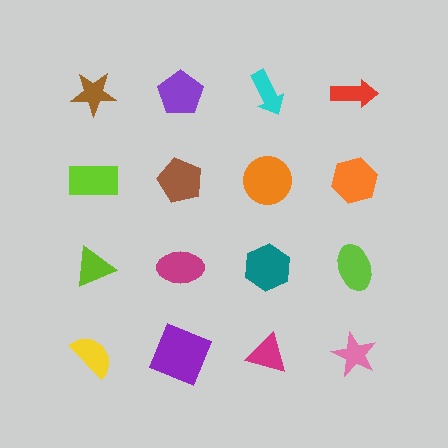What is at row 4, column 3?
A magenta triangle.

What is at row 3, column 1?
A lime triangle.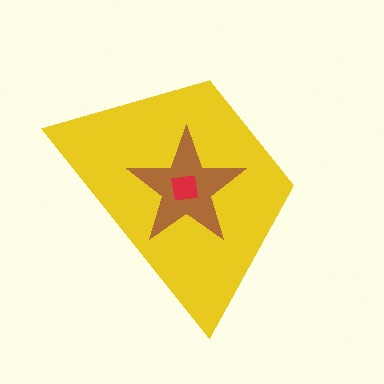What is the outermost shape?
The yellow trapezoid.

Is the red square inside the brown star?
Yes.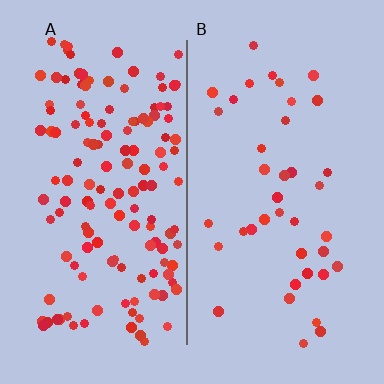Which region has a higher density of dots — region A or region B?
A (the left).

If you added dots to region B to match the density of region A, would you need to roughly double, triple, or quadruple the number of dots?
Approximately quadruple.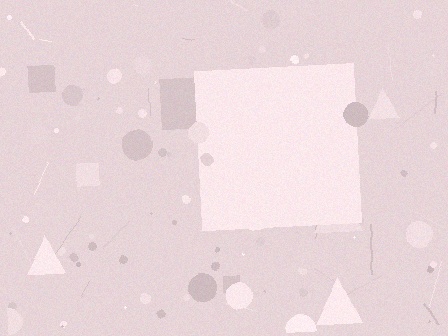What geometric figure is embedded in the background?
A square is embedded in the background.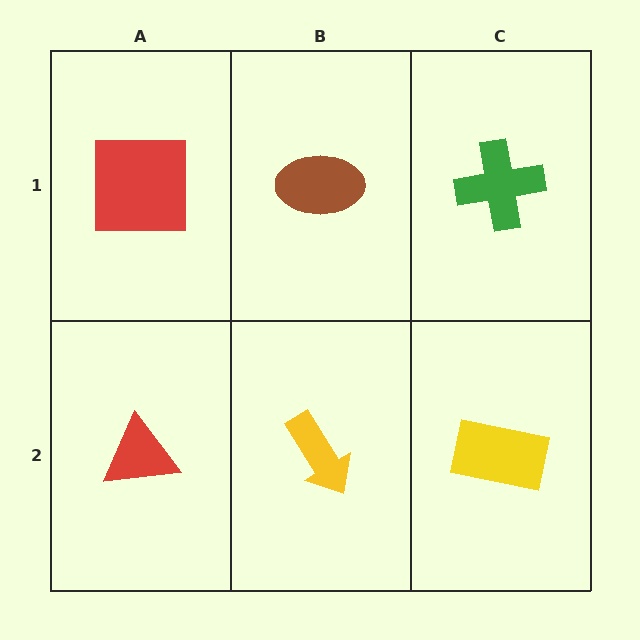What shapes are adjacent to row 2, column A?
A red square (row 1, column A), a yellow arrow (row 2, column B).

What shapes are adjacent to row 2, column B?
A brown ellipse (row 1, column B), a red triangle (row 2, column A), a yellow rectangle (row 2, column C).